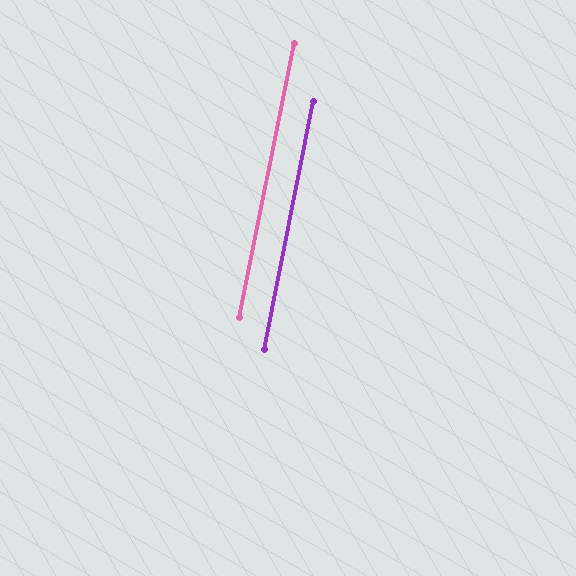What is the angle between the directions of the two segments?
Approximately 0 degrees.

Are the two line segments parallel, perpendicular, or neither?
Parallel — their directions differ by only 0.3°.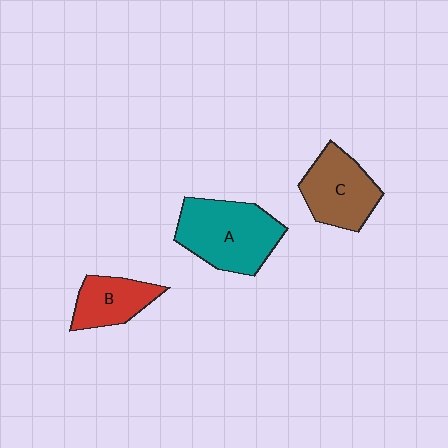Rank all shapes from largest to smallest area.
From largest to smallest: A (teal), C (brown), B (red).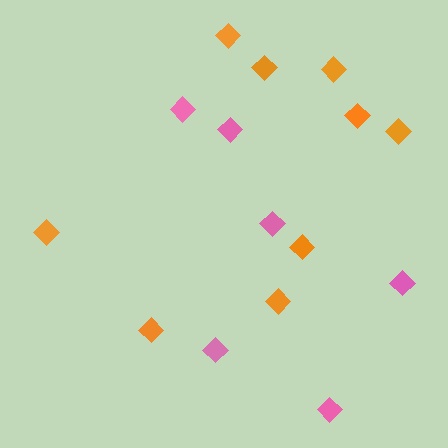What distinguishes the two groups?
There are 2 groups: one group of orange diamonds (9) and one group of pink diamonds (6).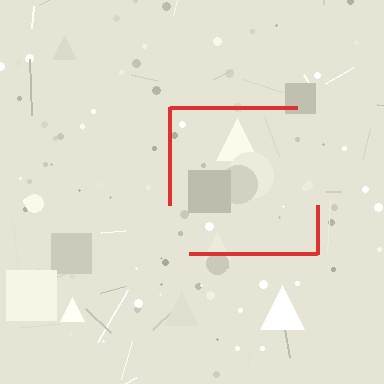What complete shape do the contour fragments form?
The contour fragments form a square.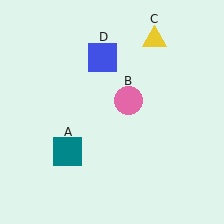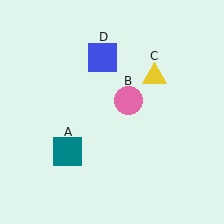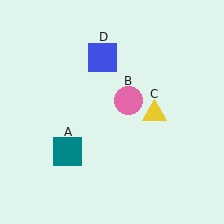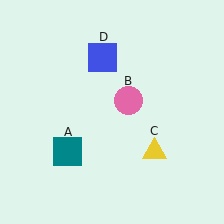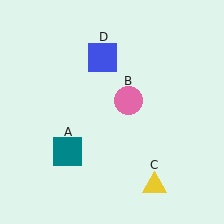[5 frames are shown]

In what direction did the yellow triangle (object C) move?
The yellow triangle (object C) moved down.